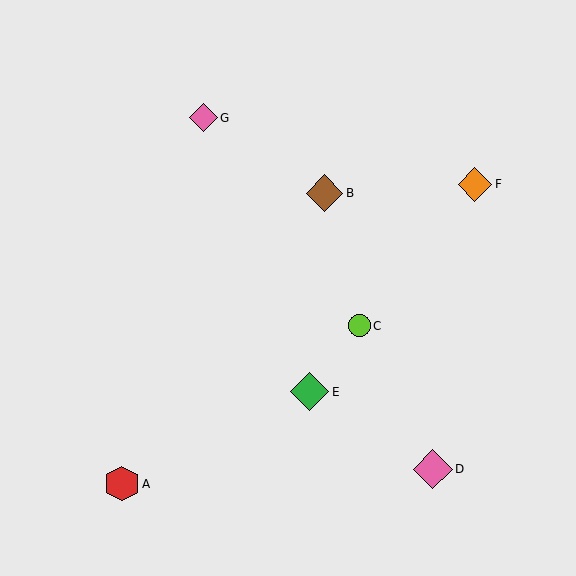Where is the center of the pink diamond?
The center of the pink diamond is at (203, 118).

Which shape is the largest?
The pink diamond (labeled D) is the largest.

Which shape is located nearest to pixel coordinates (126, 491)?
The red hexagon (labeled A) at (122, 484) is nearest to that location.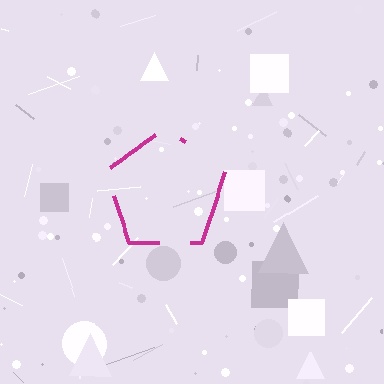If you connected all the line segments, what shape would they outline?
They would outline a pentagon.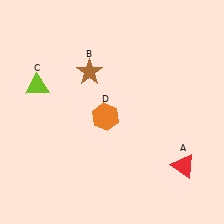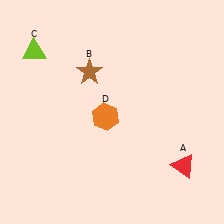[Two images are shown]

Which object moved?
The lime triangle (C) moved up.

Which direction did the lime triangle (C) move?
The lime triangle (C) moved up.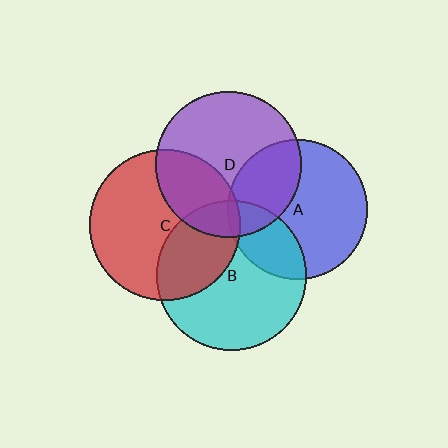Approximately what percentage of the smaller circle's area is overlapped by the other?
Approximately 15%.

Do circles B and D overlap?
Yes.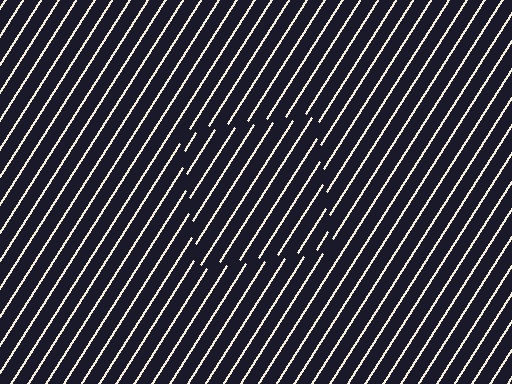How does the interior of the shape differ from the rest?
The interior of the shape contains the same grating, shifted by half a period — the contour is defined by the phase discontinuity where line-ends from the inner and outer gratings abut.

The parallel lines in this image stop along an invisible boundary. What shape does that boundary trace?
An illusory square. The interior of the shape contains the same grating, shifted by half a period — the contour is defined by the phase discontinuity where line-ends from the inner and outer gratings abut.